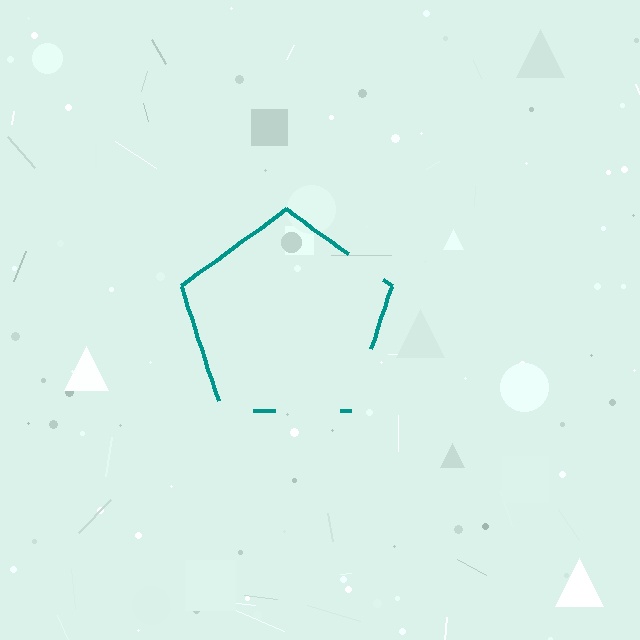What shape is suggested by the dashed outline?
The dashed outline suggests a pentagon.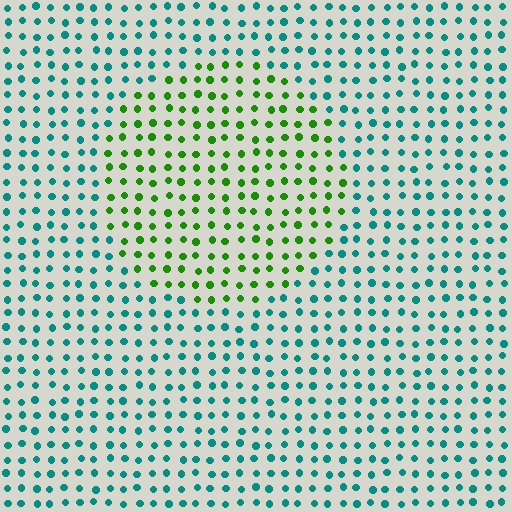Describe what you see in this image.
The image is filled with small teal elements in a uniform arrangement. A circle-shaped region is visible where the elements are tinted to a slightly different hue, forming a subtle color boundary.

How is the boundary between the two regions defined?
The boundary is defined purely by a slight shift in hue (about 63 degrees). Spacing, size, and orientation are identical on both sides.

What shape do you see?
I see a circle.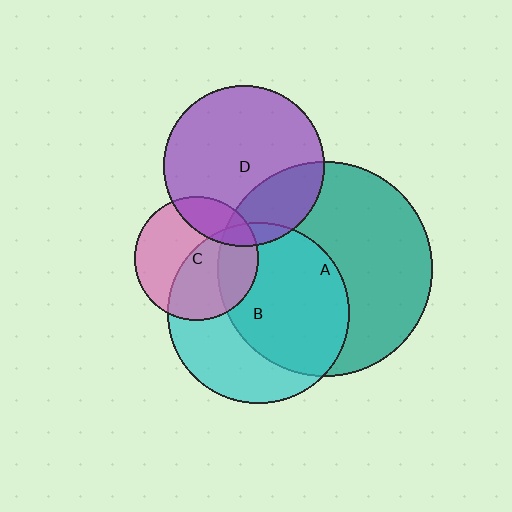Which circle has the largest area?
Circle A (teal).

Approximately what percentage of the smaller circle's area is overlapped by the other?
Approximately 25%.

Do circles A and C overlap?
Yes.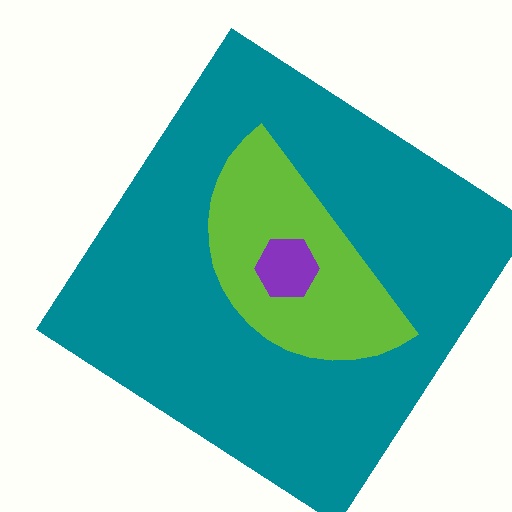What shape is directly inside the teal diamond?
The lime semicircle.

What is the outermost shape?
The teal diamond.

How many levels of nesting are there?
3.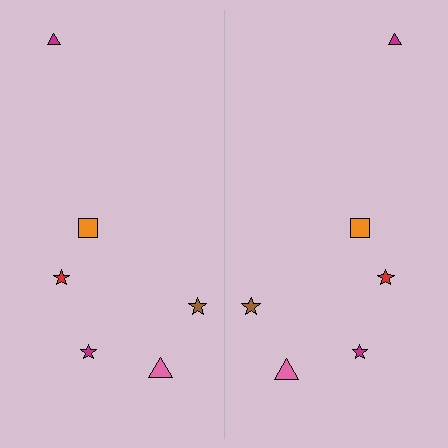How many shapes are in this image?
There are 12 shapes in this image.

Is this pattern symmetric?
Yes, this pattern has bilateral (reflection) symmetry.